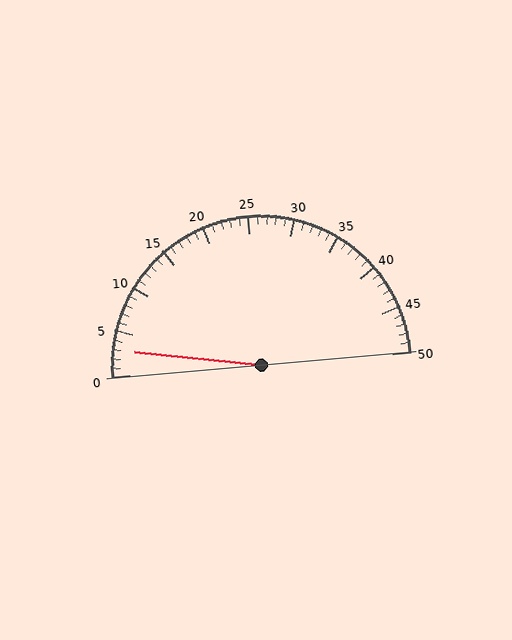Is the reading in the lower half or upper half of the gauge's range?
The reading is in the lower half of the range (0 to 50).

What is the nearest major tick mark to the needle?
The nearest major tick mark is 5.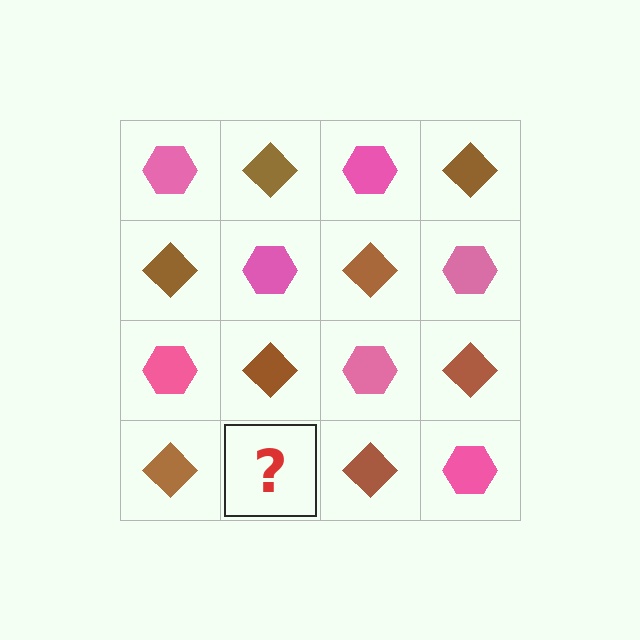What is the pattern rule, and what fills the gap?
The rule is that it alternates pink hexagon and brown diamond in a checkerboard pattern. The gap should be filled with a pink hexagon.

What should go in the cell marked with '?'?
The missing cell should contain a pink hexagon.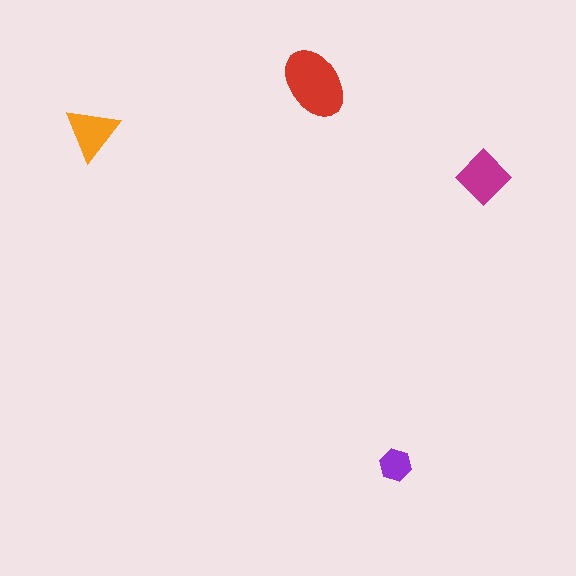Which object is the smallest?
The purple hexagon.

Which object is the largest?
The red ellipse.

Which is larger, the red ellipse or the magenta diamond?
The red ellipse.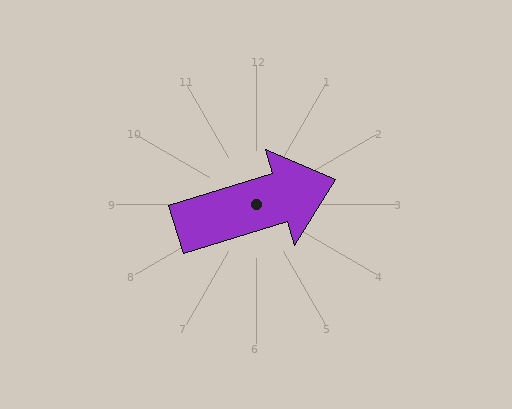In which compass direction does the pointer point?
East.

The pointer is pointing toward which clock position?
Roughly 2 o'clock.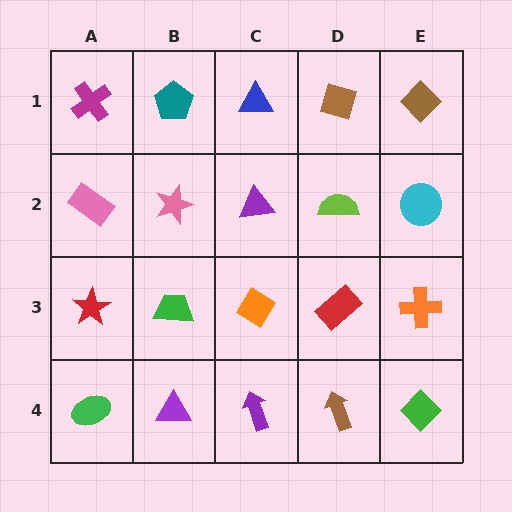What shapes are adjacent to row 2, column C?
A blue triangle (row 1, column C), an orange diamond (row 3, column C), a pink star (row 2, column B), a lime semicircle (row 2, column D).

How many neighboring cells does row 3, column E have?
3.